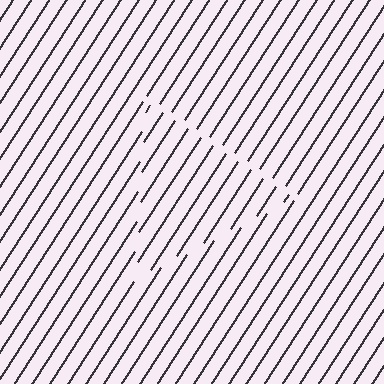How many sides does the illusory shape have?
3 sides — the line-ends trace a triangle.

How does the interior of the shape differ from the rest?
The interior of the shape contains the same grating, shifted by half a period — the contour is defined by the phase discontinuity where line-ends from the inner and outer gratings abut.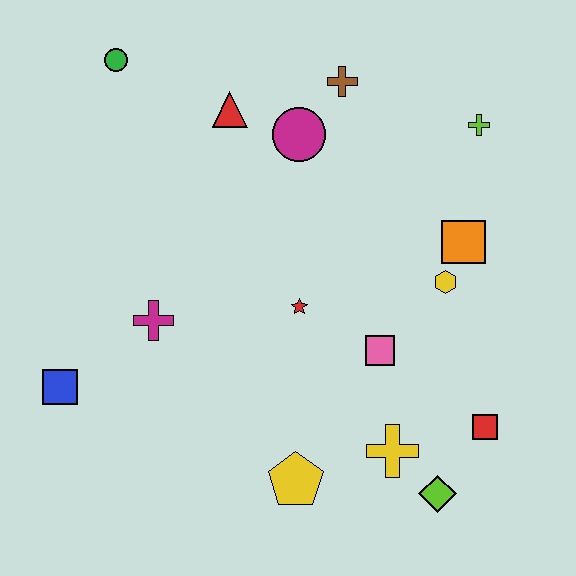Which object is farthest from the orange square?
The blue square is farthest from the orange square.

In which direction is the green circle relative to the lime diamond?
The green circle is above the lime diamond.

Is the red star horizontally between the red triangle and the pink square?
Yes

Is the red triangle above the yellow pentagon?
Yes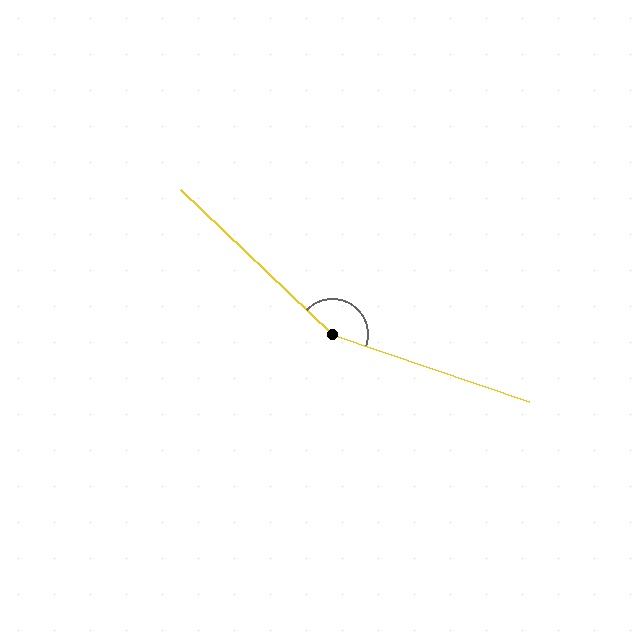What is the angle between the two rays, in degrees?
Approximately 155 degrees.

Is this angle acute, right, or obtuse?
It is obtuse.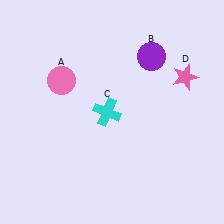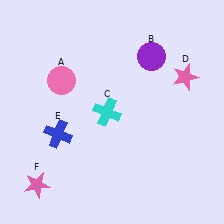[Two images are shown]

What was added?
A blue cross (E), a pink star (F) were added in Image 2.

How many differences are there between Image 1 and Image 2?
There are 2 differences between the two images.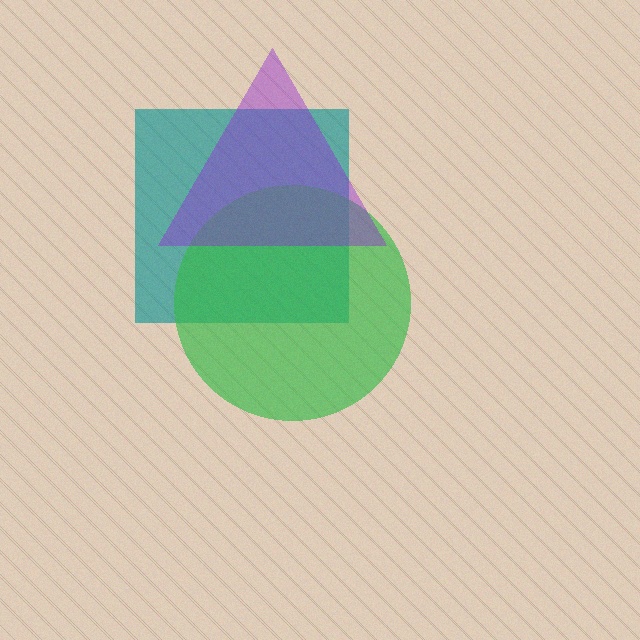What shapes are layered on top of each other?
The layered shapes are: a teal square, a green circle, a purple triangle.